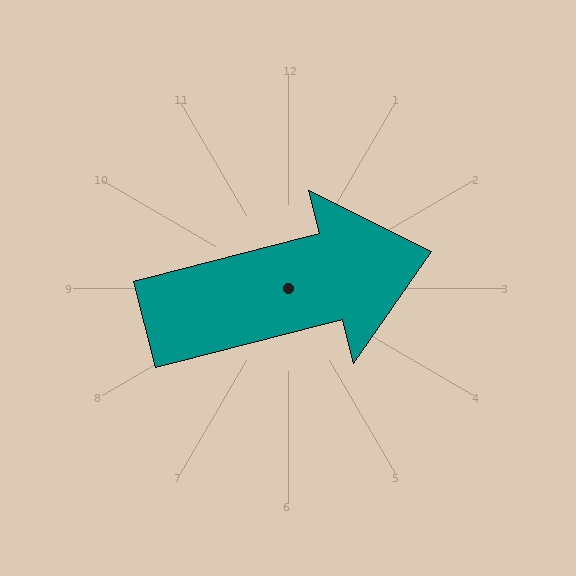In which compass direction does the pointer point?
East.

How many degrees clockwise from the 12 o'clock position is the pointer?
Approximately 76 degrees.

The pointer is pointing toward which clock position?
Roughly 3 o'clock.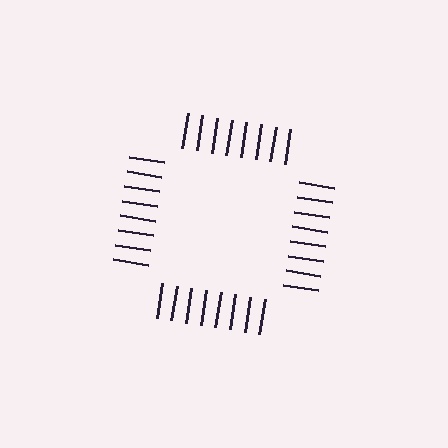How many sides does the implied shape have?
4 sides — the line-ends trace a square.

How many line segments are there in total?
32 — 8 along each of the 4 edges.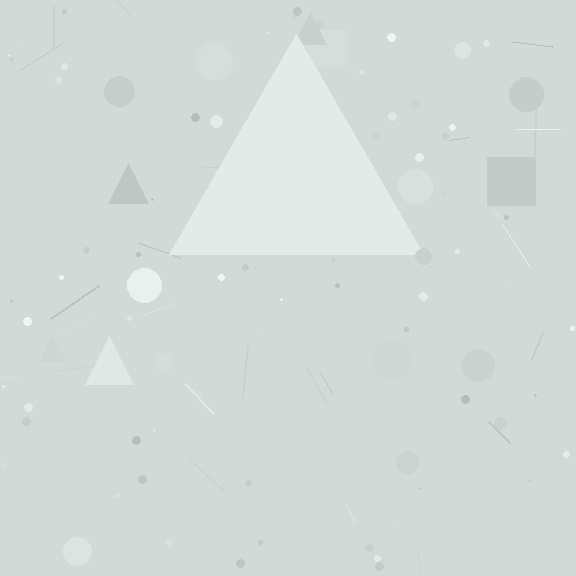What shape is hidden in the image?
A triangle is hidden in the image.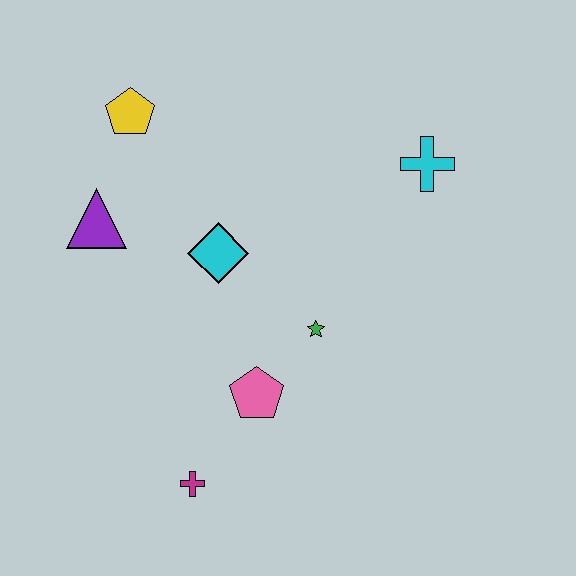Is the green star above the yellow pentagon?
No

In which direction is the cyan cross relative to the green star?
The cyan cross is above the green star.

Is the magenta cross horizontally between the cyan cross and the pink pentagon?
No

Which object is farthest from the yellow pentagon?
The magenta cross is farthest from the yellow pentagon.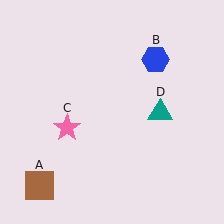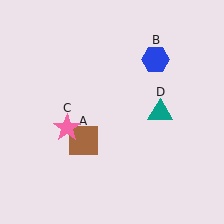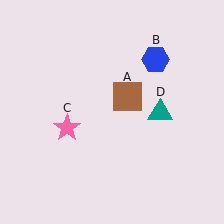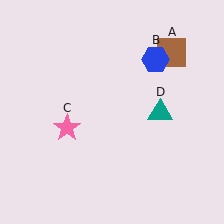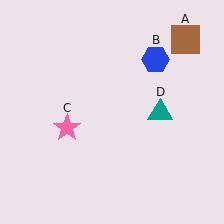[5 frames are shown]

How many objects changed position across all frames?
1 object changed position: brown square (object A).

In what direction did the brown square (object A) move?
The brown square (object A) moved up and to the right.